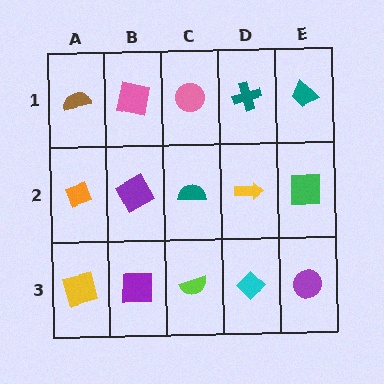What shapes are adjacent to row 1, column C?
A teal semicircle (row 2, column C), a pink square (row 1, column B), a teal cross (row 1, column D).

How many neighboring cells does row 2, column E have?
3.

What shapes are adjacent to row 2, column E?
A teal trapezoid (row 1, column E), a purple circle (row 3, column E), a yellow arrow (row 2, column D).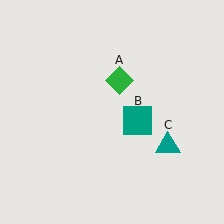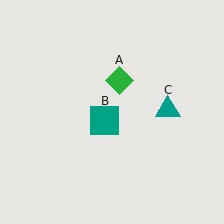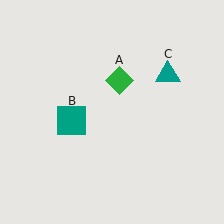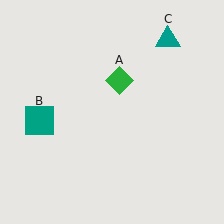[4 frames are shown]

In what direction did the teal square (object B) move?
The teal square (object B) moved left.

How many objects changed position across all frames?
2 objects changed position: teal square (object B), teal triangle (object C).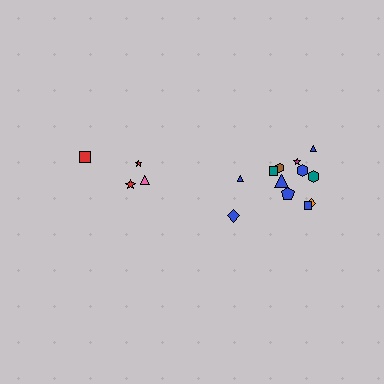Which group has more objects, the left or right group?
The right group.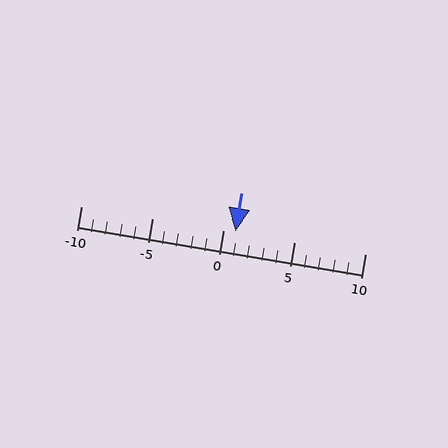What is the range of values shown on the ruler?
The ruler shows values from -10 to 10.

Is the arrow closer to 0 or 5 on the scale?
The arrow is closer to 0.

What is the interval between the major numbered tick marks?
The major tick marks are spaced 5 units apart.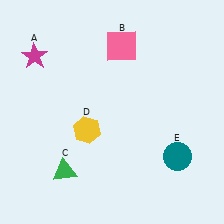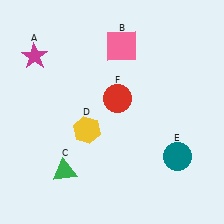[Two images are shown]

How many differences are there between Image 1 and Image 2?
There is 1 difference between the two images.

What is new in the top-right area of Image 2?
A red circle (F) was added in the top-right area of Image 2.